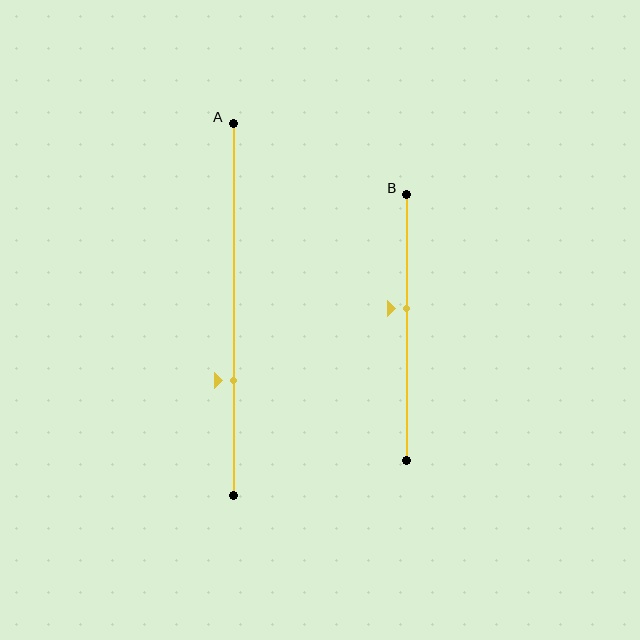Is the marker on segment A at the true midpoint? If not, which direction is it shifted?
No, the marker on segment A is shifted downward by about 19% of the segment length.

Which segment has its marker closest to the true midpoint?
Segment B has its marker closest to the true midpoint.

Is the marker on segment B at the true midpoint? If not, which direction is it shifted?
No, the marker on segment B is shifted upward by about 7% of the segment length.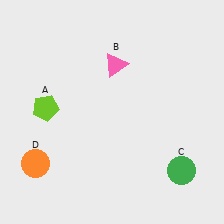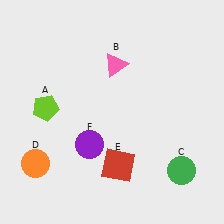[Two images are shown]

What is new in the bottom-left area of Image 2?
A purple circle (F) was added in the bottom-left area of Image 2.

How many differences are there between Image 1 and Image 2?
There are 2 differences between the two images.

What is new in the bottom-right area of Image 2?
A red square (E) was added in the bottom-right area of Image 2.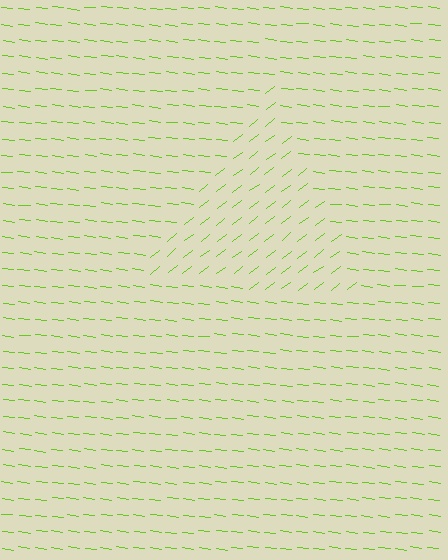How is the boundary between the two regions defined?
The boundary is defined purely by a change in line orientation (approximately 45 degrees difference). All lines are the same color and thickness.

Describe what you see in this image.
The image is filled with small lime line segments. A triangle region in the image has lines oriented differently from the surrounding lines, creating a visible texture boundary.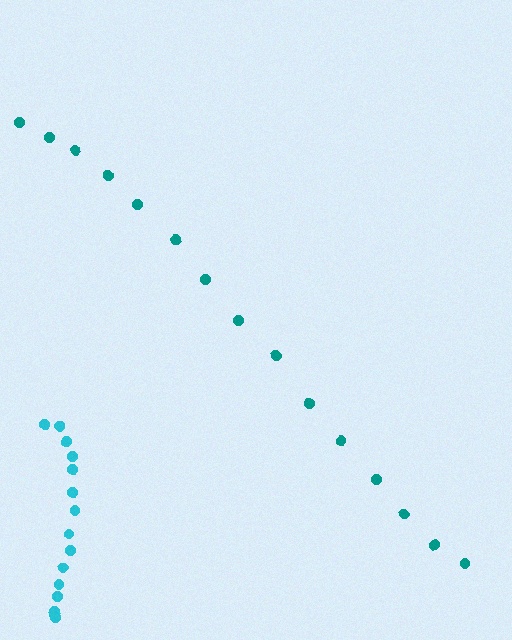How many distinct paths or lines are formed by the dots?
There are 2 distinct paths.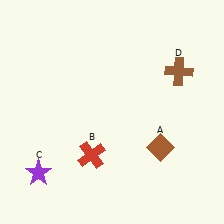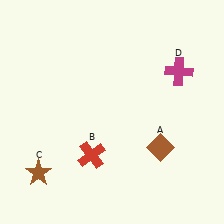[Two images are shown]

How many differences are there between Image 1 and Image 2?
There are 2 differences between the two images.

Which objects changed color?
C changed from purple to brown. D changed from brown to magenta.